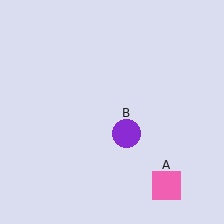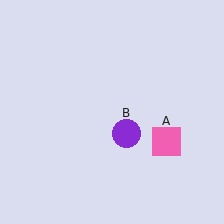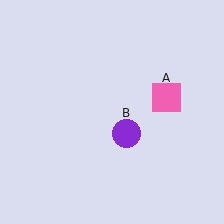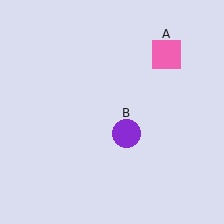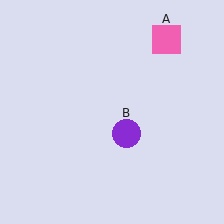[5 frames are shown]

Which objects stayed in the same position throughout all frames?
Purple circle (object B) remained stationary.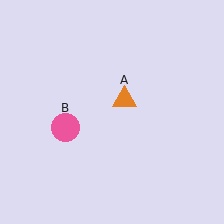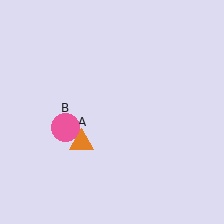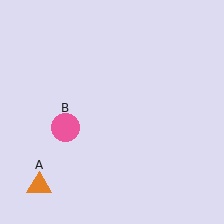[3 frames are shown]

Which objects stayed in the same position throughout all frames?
Pink circle (object B) remained stationary.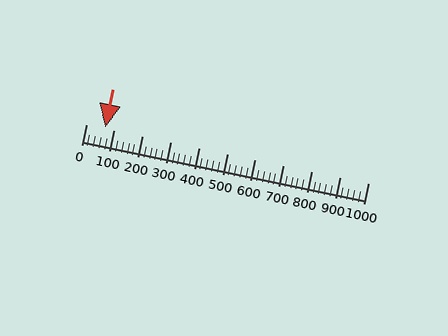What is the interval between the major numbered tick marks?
The major tick marks are spaced 100 units apart.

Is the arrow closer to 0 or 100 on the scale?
The arrow is closer to 100.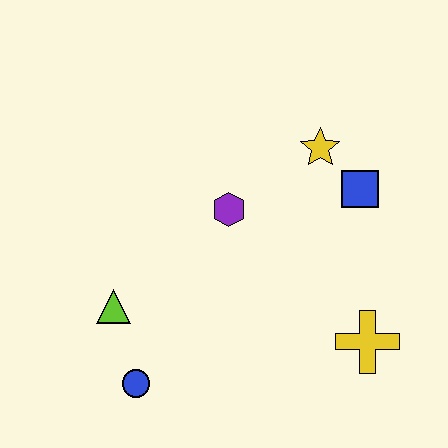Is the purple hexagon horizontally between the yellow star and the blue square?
No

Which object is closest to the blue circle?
The lime triangle is closest to the blue circle.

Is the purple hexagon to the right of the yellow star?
No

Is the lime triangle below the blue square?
Yes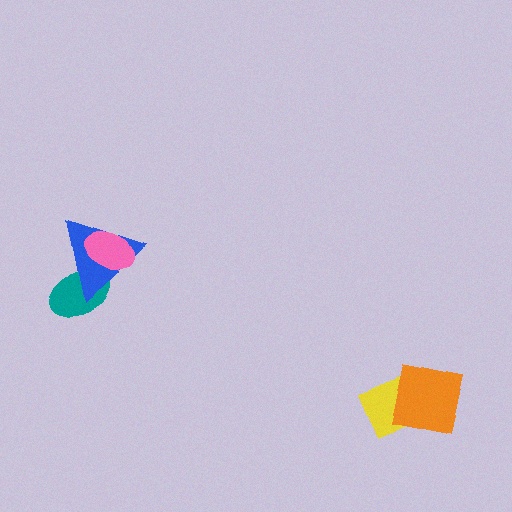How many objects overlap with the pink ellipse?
1 object overlaps with the pink ellipse.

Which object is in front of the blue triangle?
The pink ellipse is in front of the blue triangle.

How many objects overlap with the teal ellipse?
1 object overlaps with the teal ellipse.